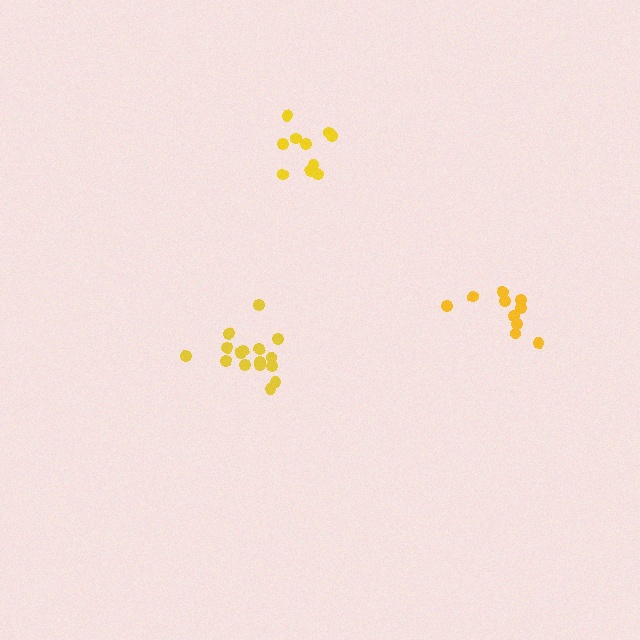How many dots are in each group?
Group 1: 10 dots, Group 2: 16 dots, Group 3: 10 dots (36 total).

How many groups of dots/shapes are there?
There are 3 groups.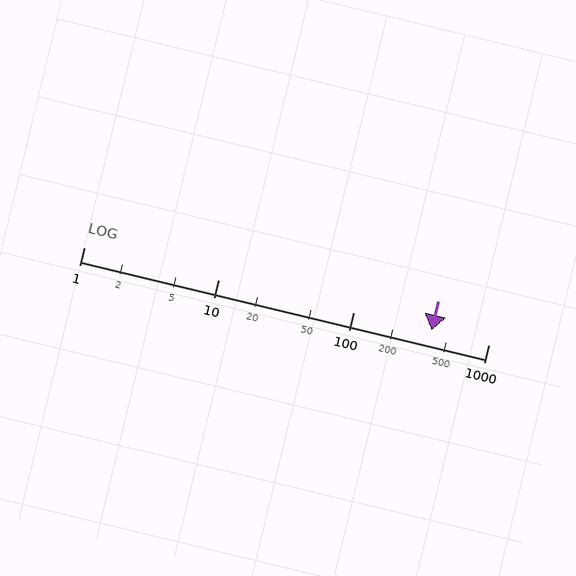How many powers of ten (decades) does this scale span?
The scale spans 3 decades, from 1 to 1000.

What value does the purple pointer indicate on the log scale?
The pointer indicates approximately 380.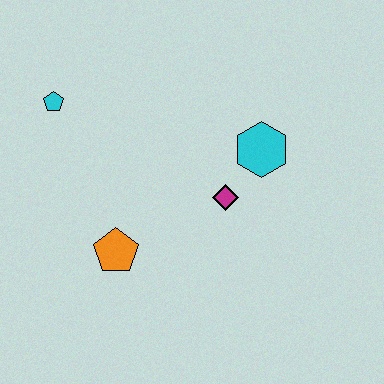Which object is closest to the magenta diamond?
The cyan hexagon is closest to the magenta diamond.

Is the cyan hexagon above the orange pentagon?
Yes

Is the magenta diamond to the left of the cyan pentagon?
No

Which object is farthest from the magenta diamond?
The cyan pentagon is farthest from the magenta diamond.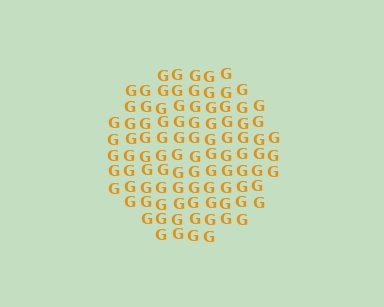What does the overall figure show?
The overall figure shows a circle.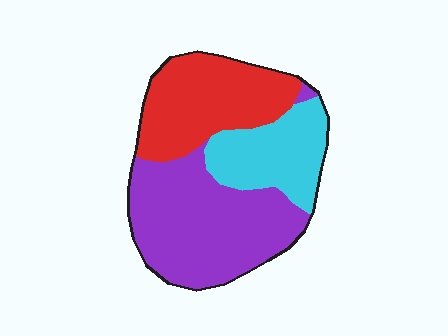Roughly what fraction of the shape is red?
Red covers around 30% of the shape.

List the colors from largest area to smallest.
From largest to smallest: purple, red, cyan.